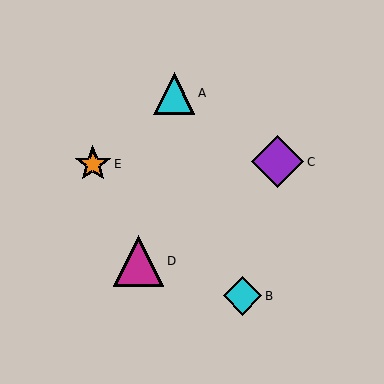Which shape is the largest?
The purple diamond (labeled C) is the largest.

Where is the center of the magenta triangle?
The center of the magenta triangle is at (138, 261).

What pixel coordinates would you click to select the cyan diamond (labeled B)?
Click at (242, 296) to select the cyan diamond B.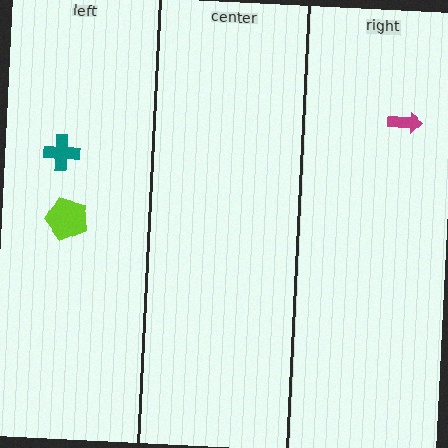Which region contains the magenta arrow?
The right region.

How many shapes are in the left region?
2.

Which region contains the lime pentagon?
The left region.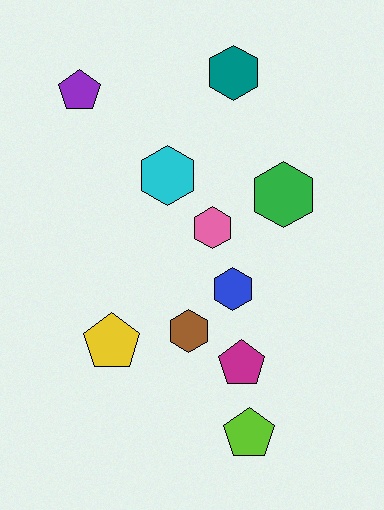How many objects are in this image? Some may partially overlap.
There are 10 objects.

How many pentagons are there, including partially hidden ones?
There are 4 pentagons.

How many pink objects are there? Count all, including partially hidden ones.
There is 1 pink object.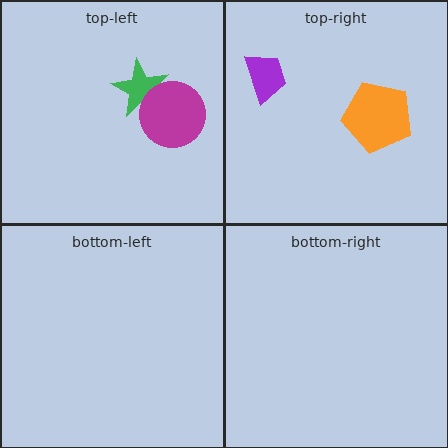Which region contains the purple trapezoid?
The top-right region.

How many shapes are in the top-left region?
2.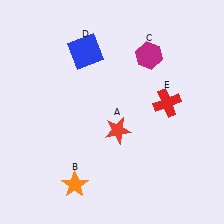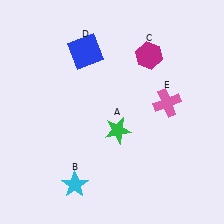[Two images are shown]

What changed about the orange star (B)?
In Image 1, B is orange. In Image 2, it changed to cyan.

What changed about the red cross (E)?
In Image 1, E is red. In Image 2, it changed to pink.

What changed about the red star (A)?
In Image 1, A is red. In Image 2, it changed to green.